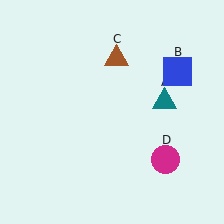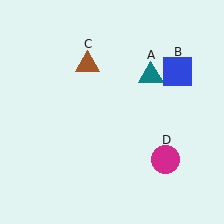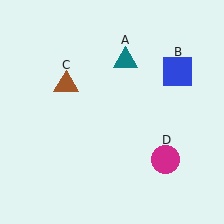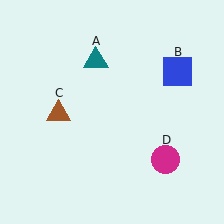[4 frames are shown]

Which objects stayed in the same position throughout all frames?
Blue square (object B) and magenta circle (object D) remained stationary.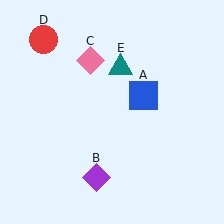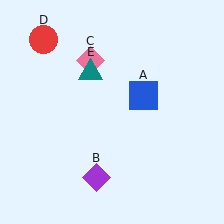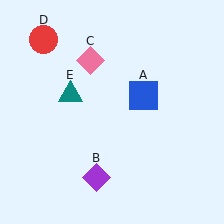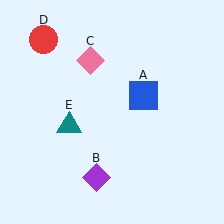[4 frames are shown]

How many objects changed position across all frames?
1 object changed position: teal triangle (object E).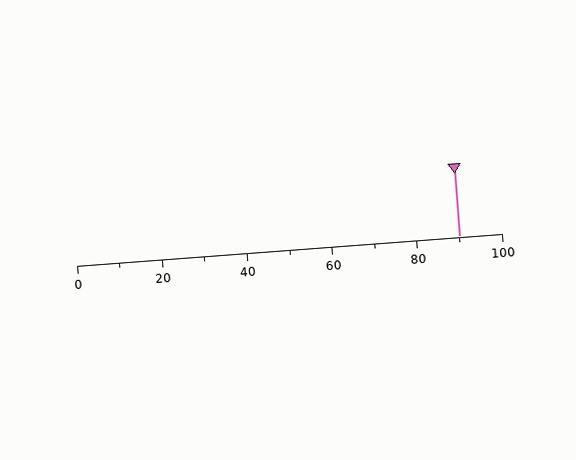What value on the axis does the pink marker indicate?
The marker indicates approximately 90.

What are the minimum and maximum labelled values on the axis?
The axis runs from 0 to 100.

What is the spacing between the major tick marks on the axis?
The major ticks are spaced 20 apart.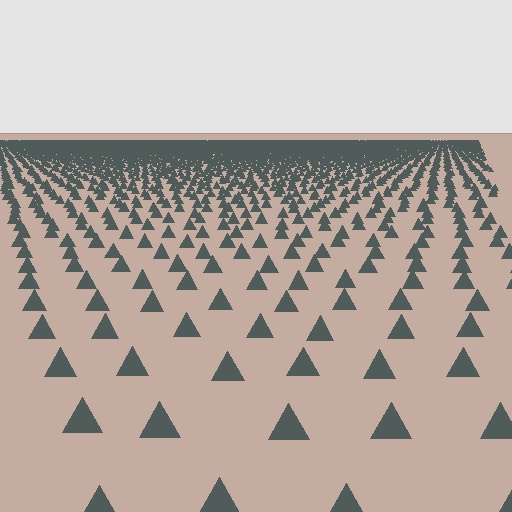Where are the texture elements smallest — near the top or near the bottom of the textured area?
Near the top.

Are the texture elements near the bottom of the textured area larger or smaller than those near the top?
Larger. Near the bottom, elements are closer to the viewer and appear at a bigger on-screen size.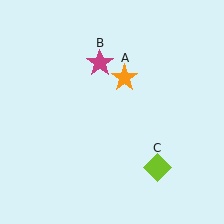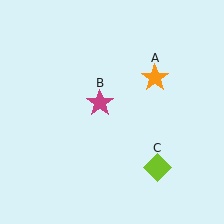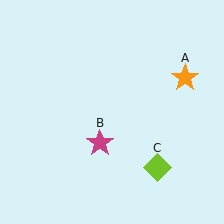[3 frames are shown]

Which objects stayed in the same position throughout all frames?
Lime diamond (object C) remained stationary.